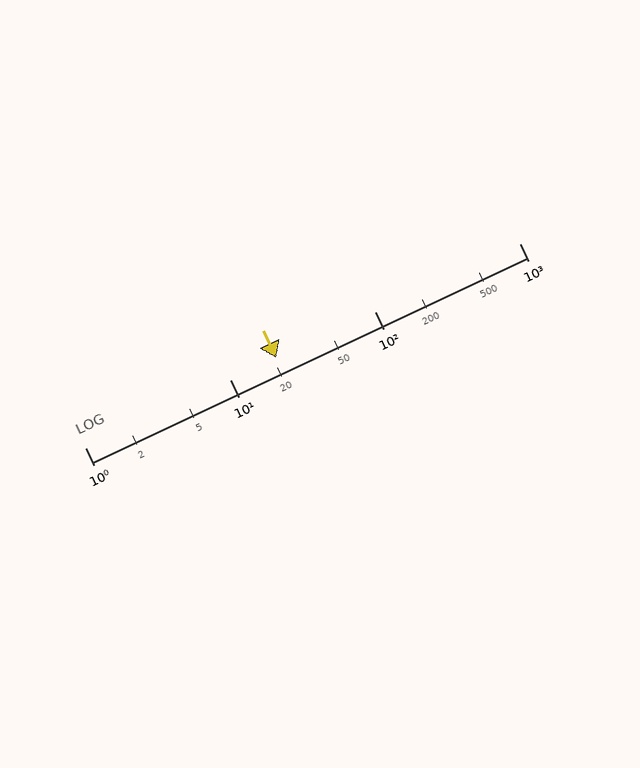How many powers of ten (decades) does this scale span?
The scale spans 3 decades, from 1 to 1000.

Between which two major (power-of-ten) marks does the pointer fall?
The pointer is between 10 and 100.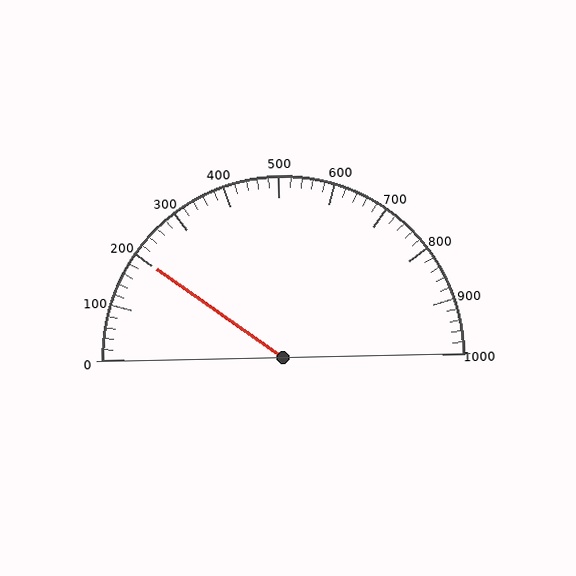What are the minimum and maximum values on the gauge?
The gauge ranges from 0 to 1000.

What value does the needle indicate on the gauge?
The needle indicates approximately 200.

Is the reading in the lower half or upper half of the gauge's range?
The reading is in the lower half of the range (0 to 1000).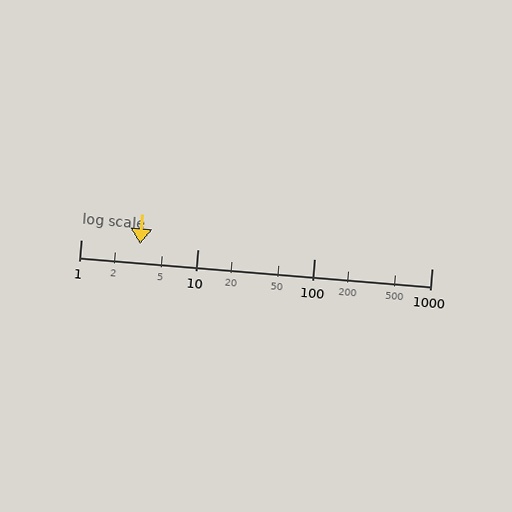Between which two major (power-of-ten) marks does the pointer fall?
The pointer is between 1 and 10.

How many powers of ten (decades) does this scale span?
The scale spans 3 decades, from 1 to 1000.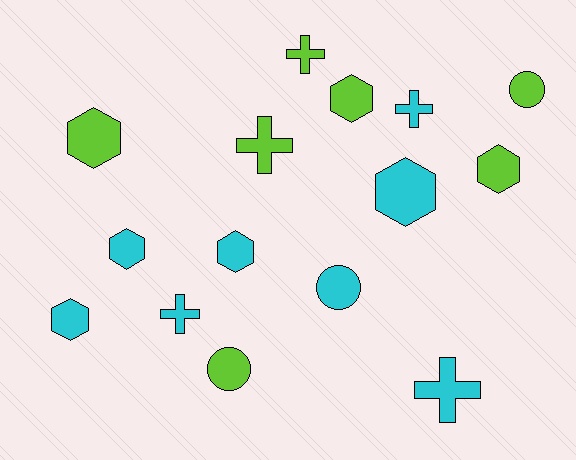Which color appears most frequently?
Cyan, with 8 objects.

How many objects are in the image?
There are 15 objects.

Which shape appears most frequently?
Hexagon, with 7 objects.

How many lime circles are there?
There are 2 lime circles.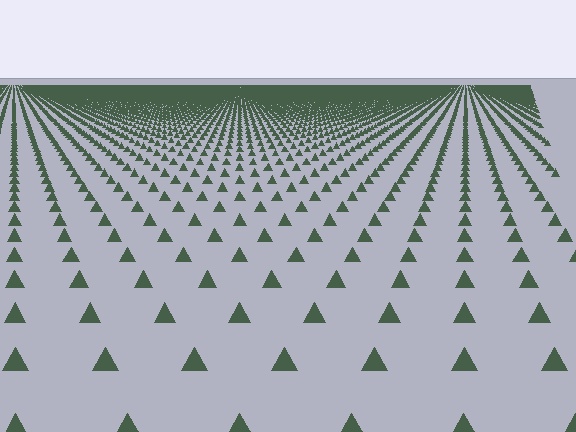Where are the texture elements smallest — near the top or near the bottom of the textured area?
Near the top.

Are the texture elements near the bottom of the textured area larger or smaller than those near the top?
Larger. Near the bottom, elements are closer to the viewer and appear at a bigger on-screen size.